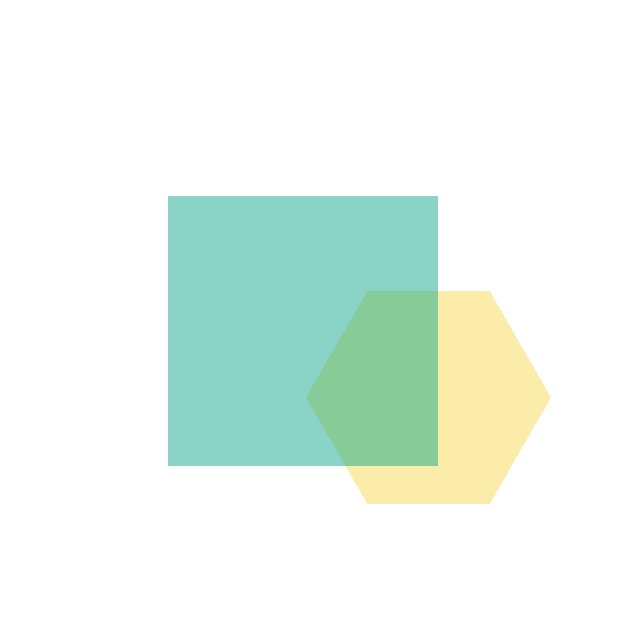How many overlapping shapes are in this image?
There are 2 overlapping shapes in the image.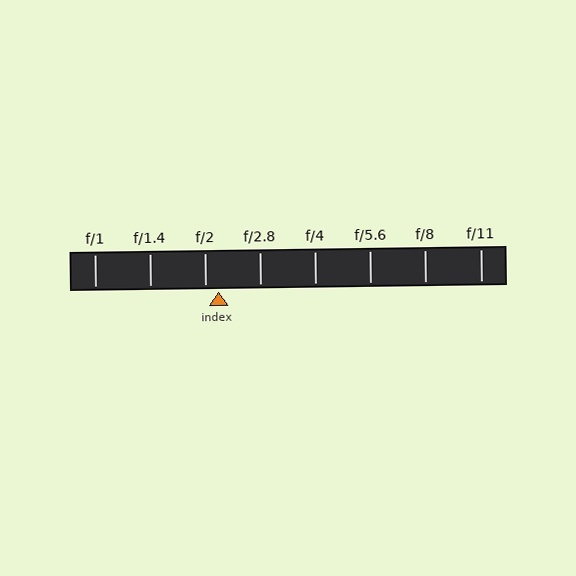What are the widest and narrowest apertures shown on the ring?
The widest aperture shown is f/1 and the narrowest is f/11.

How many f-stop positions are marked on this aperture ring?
There are 8 f-stop positions marked.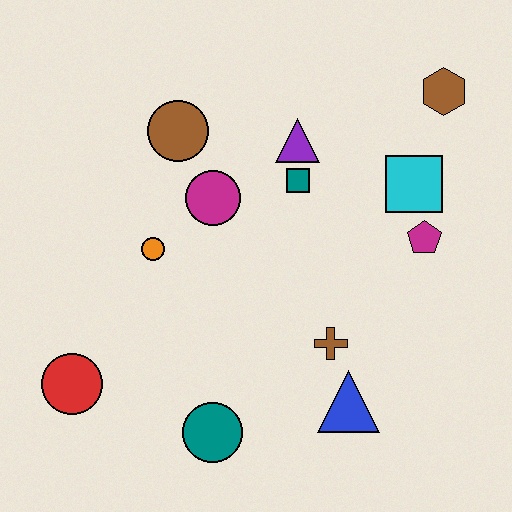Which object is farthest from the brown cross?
The brown hexagon is farthest from the brown cross.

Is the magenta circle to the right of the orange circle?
Yes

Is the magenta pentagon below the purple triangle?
Yes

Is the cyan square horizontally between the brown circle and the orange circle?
No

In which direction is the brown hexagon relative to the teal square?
The brown hexagon is to the right of the teal square.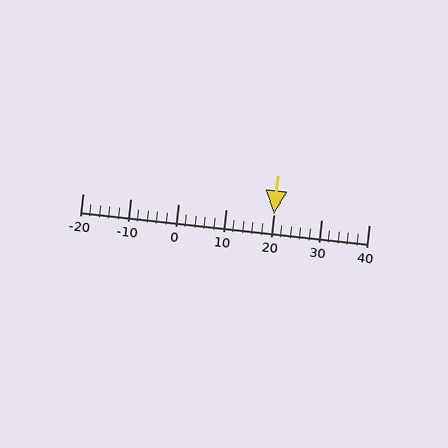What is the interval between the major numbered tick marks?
The major tick marks are spaced 10 units apart.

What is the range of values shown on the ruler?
The ruler shows values from -20 to 40.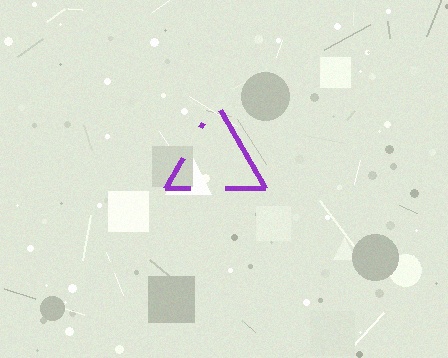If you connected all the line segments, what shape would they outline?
They would outline a triangle.